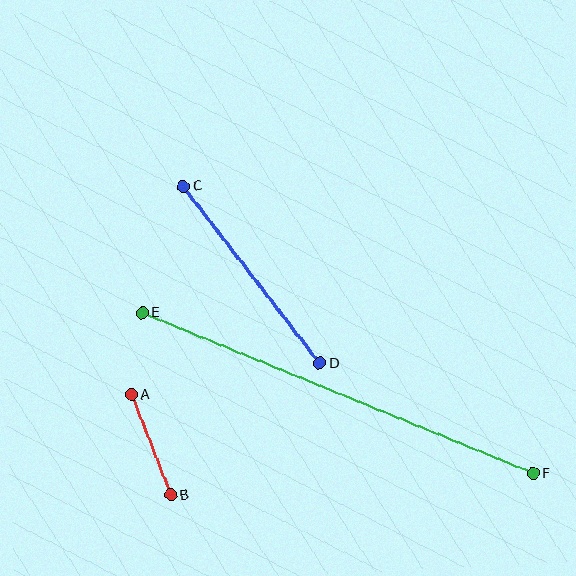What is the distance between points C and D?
The distance is approximately 223 pixels.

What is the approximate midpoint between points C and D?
The midpoint is at approximately (252, 275) pixels.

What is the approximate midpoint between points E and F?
The midpoint is at approximately (338, 393) pixels.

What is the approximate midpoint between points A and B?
The midpoint is at approximately (151, 445) pixels.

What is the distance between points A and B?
The distance is approximately 107 pixels.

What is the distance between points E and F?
The distance is approximately 422 pixels.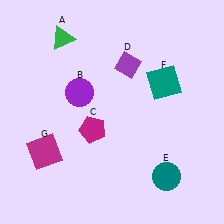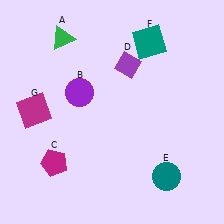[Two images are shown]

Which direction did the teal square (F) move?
The teal square (F) moved up.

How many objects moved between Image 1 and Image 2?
3 objects moved between the two images.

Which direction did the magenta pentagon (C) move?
The magenta pentagon (C) moved left.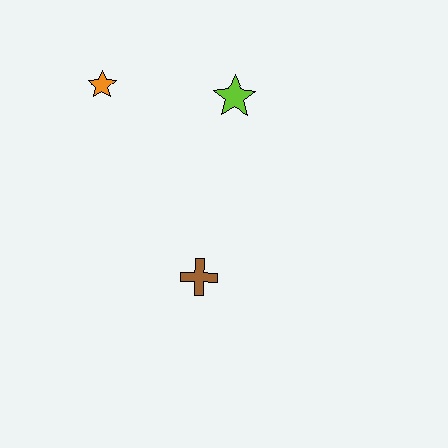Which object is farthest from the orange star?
The brown cross is farthest from the orange star.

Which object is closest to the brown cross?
The lime star is closest to the brown cross.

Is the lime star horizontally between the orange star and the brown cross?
No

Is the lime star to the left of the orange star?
No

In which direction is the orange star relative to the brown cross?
The orange star is above the brown cross.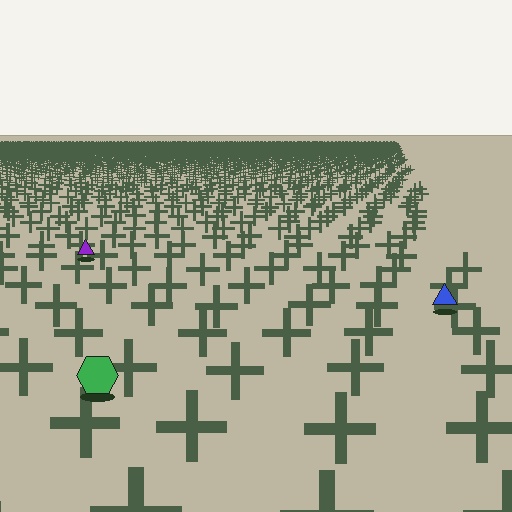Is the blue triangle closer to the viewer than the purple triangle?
Yes. The blue triangle is closer — you can tell from the texture gradient: the ground texture is coarser near it.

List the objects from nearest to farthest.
From nearest to farthest: the green hexagon, the blue triangle, the purple triangle.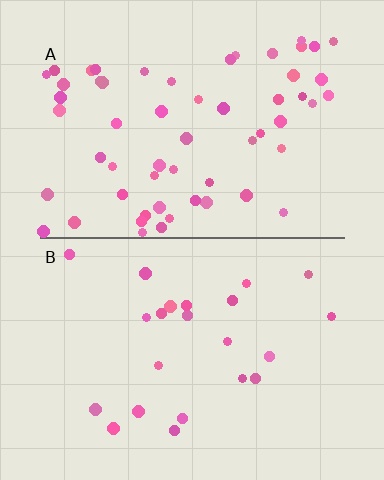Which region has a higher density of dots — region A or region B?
A (the top).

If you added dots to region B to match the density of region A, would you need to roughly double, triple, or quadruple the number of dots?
Approximately triple.